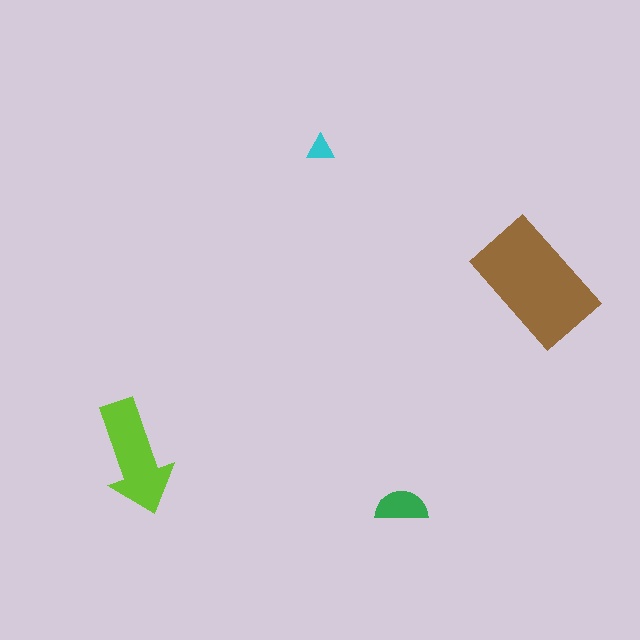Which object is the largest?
The brown rectangle.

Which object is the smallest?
The cyan triangle.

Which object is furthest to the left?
The lime arrow is leftmost.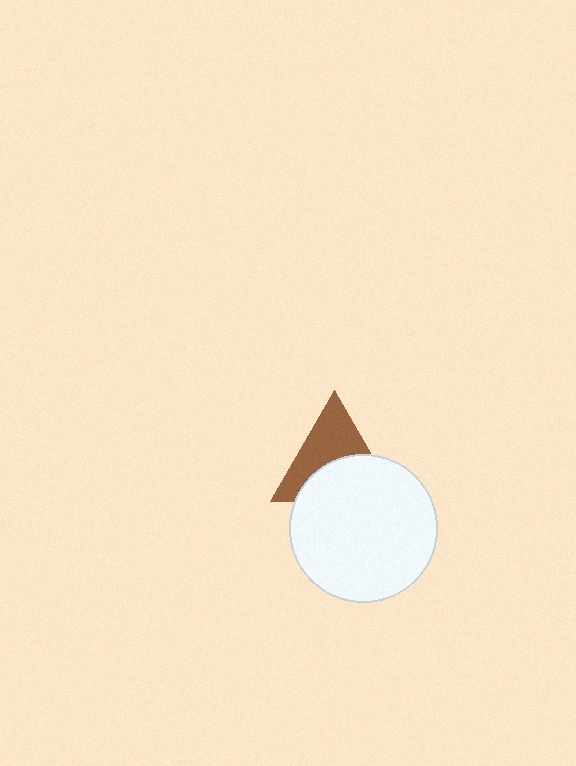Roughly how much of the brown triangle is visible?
About half of it is visible (roughly 52%).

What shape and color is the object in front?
The object in front is a white circle.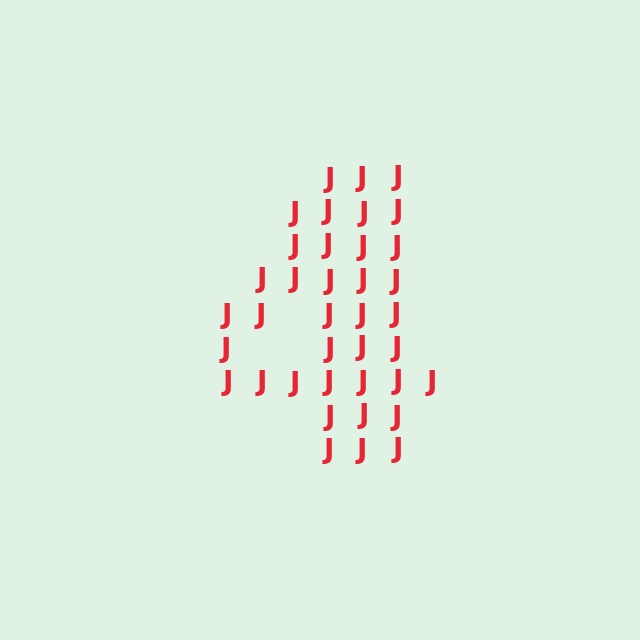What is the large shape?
The large shape is the digit 4.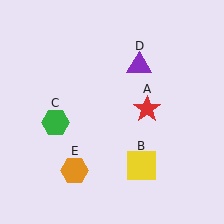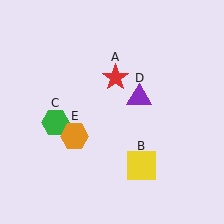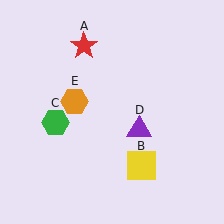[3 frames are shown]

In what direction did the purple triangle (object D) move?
The purple triangle (object D) moved down.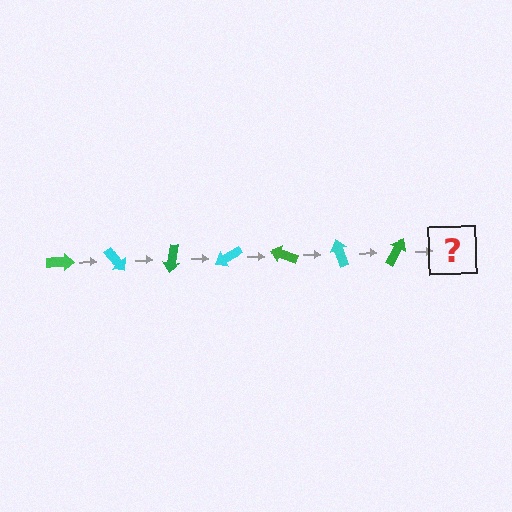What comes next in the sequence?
The next element should be a cyan arrow, rotated 350 degrees from the start.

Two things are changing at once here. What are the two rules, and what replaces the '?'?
The two rules are that it rotates 50 degrees each step and the color cycles through green and cyan. The '?' should be a cyan arrow, rotated 350 degrees from the start.